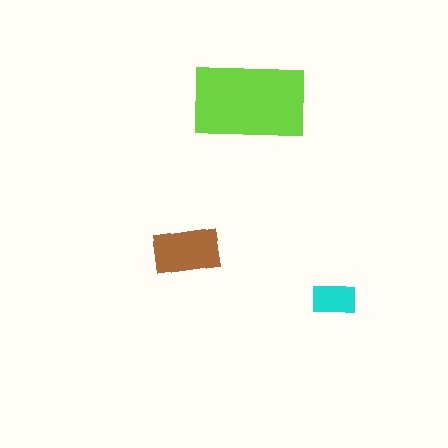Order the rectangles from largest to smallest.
the lime one, the brown one, the cyan one.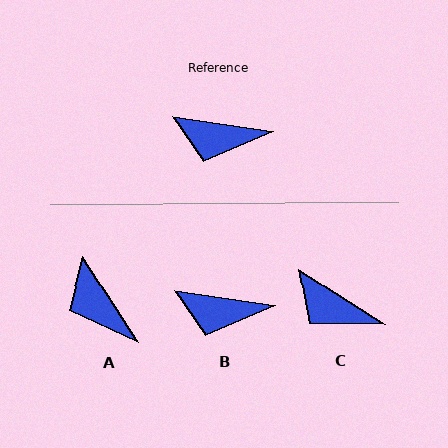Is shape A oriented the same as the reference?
No, it is off by about 49 degrees.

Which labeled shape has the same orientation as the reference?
B.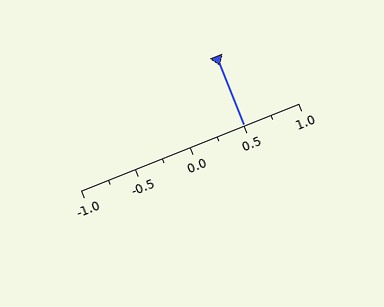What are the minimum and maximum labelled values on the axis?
The axis runs from -1.0 to 1.0.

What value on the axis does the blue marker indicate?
The marker indicates approximately 0.5.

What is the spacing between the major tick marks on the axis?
The major ticks are spaced 0.5 apart.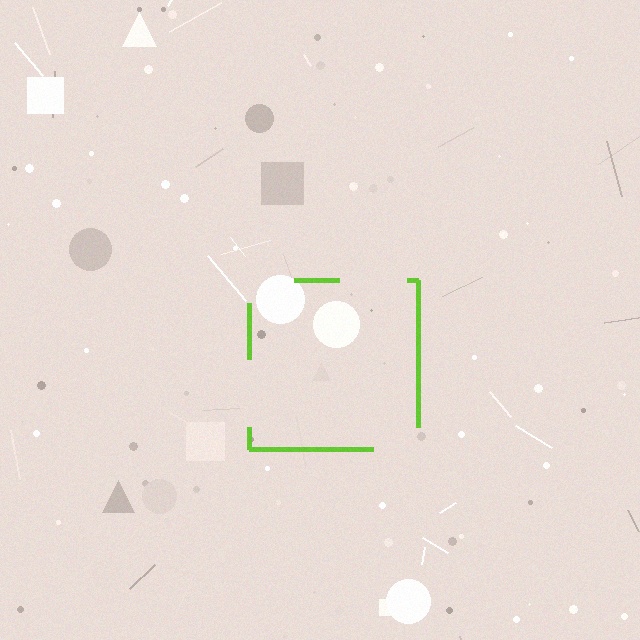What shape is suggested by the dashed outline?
The dashed outline suggests a square.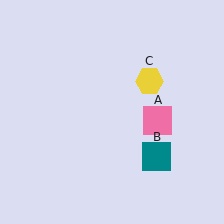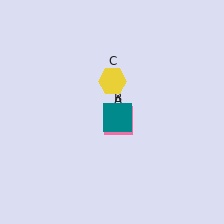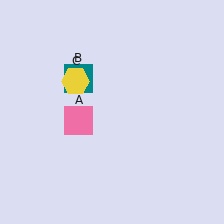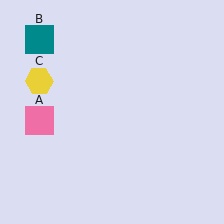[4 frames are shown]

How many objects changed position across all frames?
3 objects changed position: pink square (object A), teal square (object B), yellow hexagon (object C).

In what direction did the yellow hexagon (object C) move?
The yellow hexagon (object C) moved left.